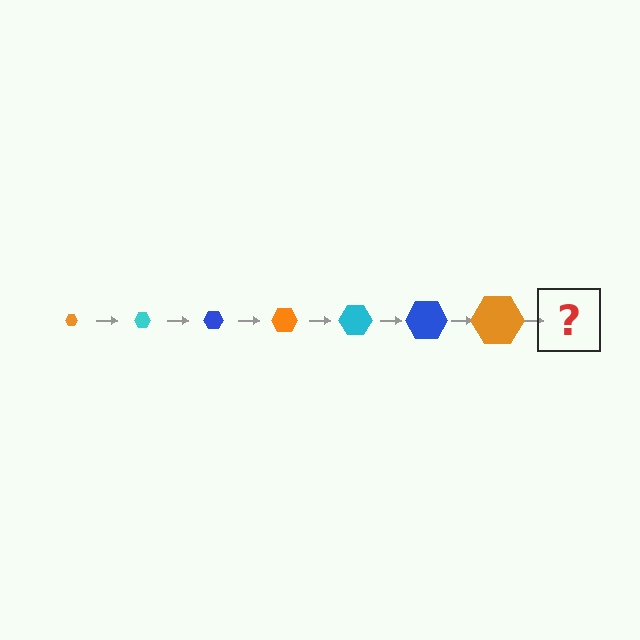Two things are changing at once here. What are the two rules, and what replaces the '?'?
The two rules are that the hexagon grows larger each step and the color cycles through orange, cyan, and blue. The '?' should be a cyan hexagon, larger than the previous one.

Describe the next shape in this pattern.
It should be a cyan hexagon, larger than the previous one.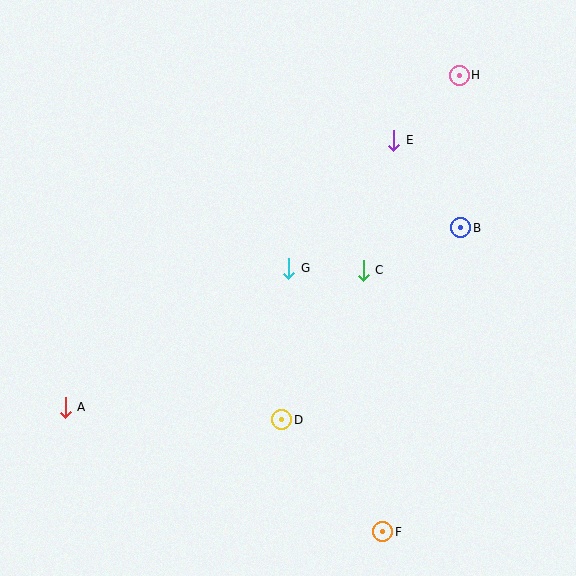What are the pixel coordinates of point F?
Point F is at (383, 532).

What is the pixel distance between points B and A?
The distance between B and A is 434 pixels.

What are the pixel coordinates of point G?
Point G is at (289, 268).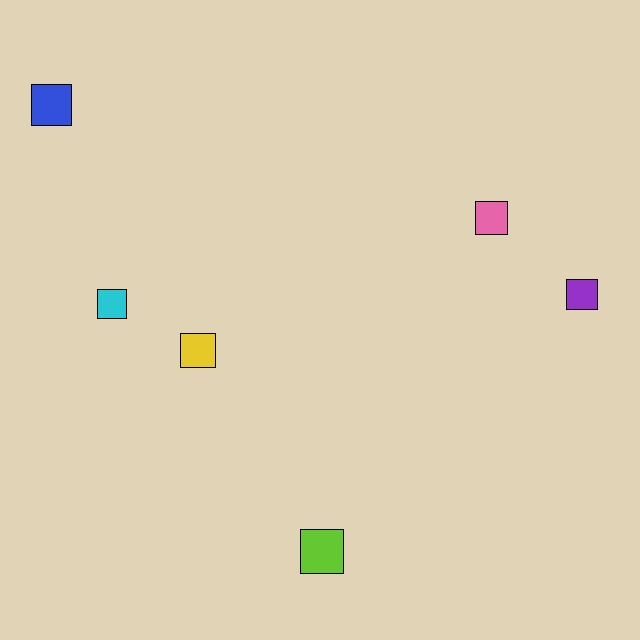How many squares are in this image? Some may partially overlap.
There are 6 squares.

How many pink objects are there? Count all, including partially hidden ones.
There is 1 pink object.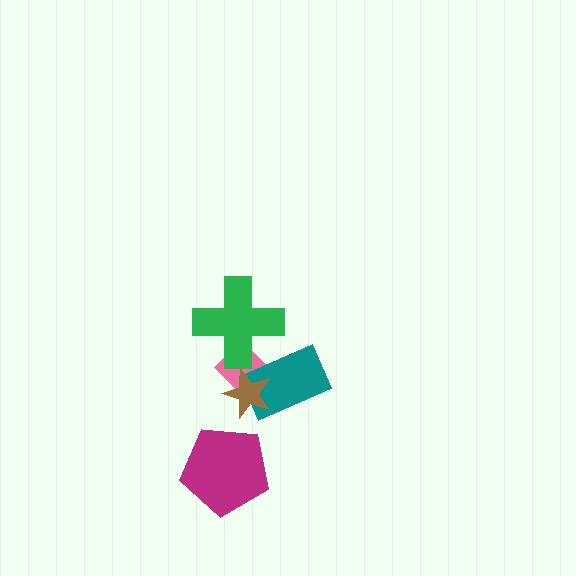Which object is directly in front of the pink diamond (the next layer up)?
The teal rectangle is directly in front of the pink diamond.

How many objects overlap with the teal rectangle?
3 objects overlap with the teal rectangle.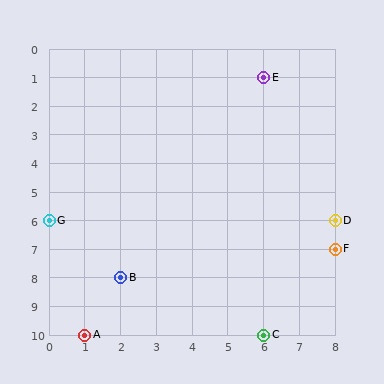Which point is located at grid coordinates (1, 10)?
Point A is at (1, 10).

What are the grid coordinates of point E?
Point E is at grid coordinates (6, 1).